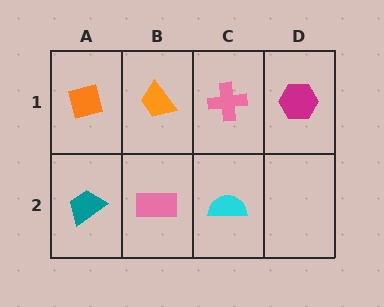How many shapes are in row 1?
4 shapes.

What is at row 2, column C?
A cyan semicircle.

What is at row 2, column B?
A pink rectangle.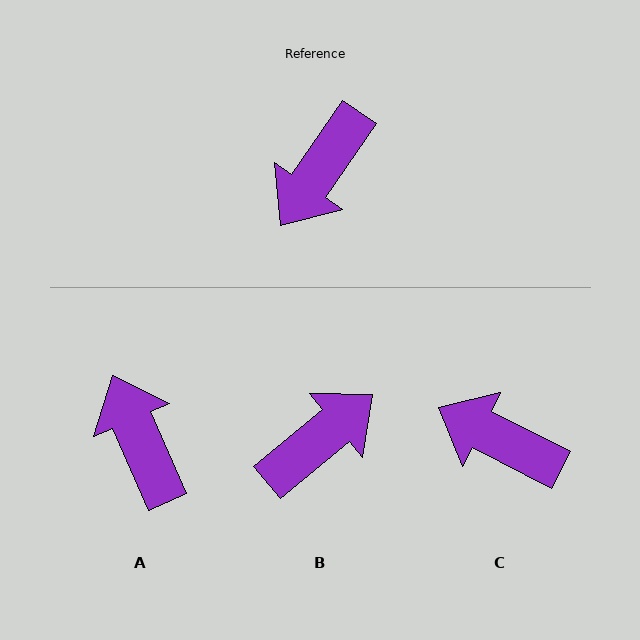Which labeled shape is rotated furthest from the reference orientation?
B, about 164 degrees away.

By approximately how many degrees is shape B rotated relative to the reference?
Approximately 164 degrees counter-clockwise.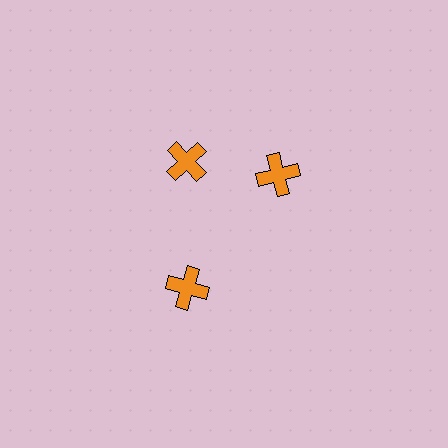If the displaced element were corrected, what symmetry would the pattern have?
It would have 3-fold rotational symmetry — the pattern would map onto itself every 120 degrees.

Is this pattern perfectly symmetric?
No. The 3 orange crosses are arranged in a ring, but one element near the 3 o'clock position is rotated out of alignment along the ring, breaking the 3-fold rotational symmetry.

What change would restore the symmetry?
The symmetry would be restored by rotating it back into even spacing with its neighbors so that all 3 crosses sit at equal angles and equal distance from the center.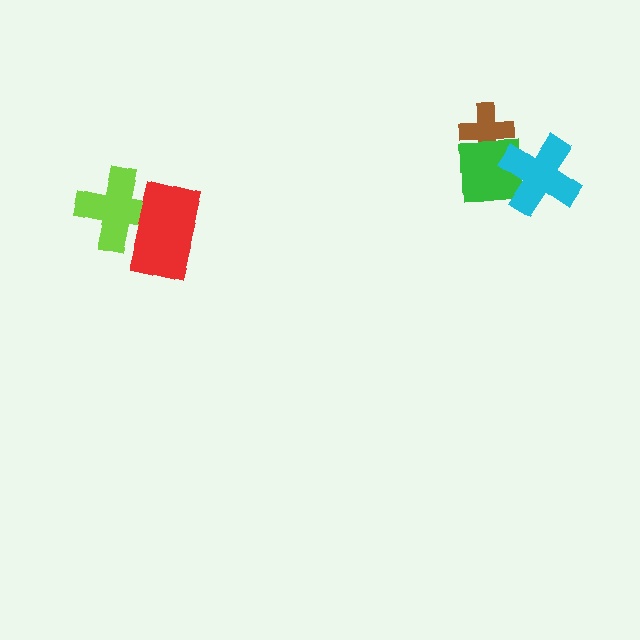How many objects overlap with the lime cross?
1 object overlaps with the lime cross.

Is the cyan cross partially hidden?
No, no other shape covers it.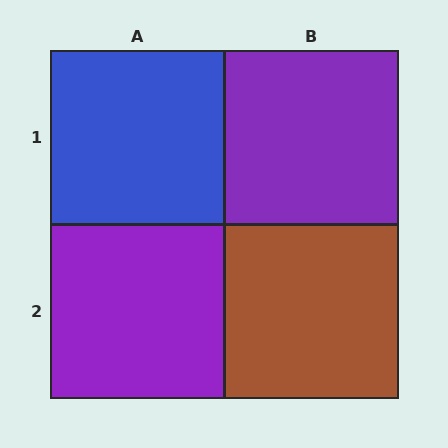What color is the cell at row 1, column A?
Blue.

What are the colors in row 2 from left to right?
Purple, brown.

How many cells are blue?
1 cell is blue.